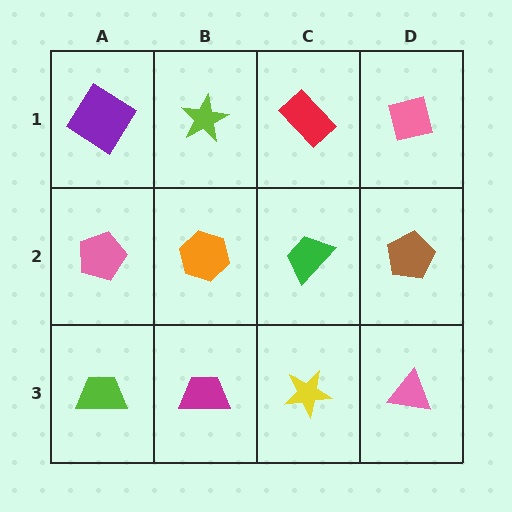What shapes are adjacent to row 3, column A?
A pink pentagon (row 2, column A), a magenta trapezoid (row 3, column B).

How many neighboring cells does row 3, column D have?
2.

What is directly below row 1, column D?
A brown pentagon.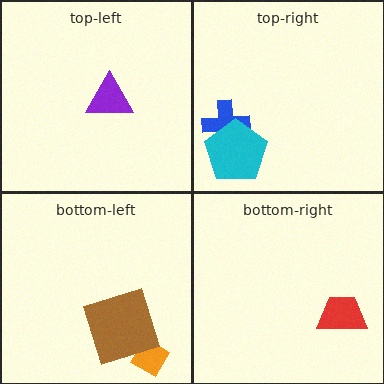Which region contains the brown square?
The bottom-left region.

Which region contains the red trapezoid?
The bottom-right region.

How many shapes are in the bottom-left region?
2.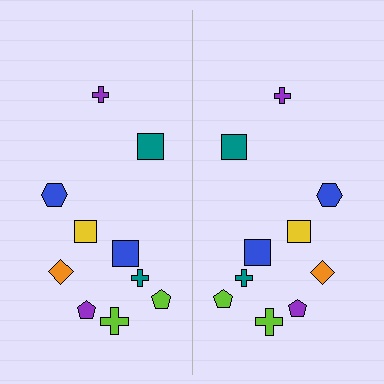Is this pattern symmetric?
Yes, this pattern has bilateral (reflection) symmetry.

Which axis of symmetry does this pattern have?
The pattern has a vertical axis of symmetry running through the center of the image.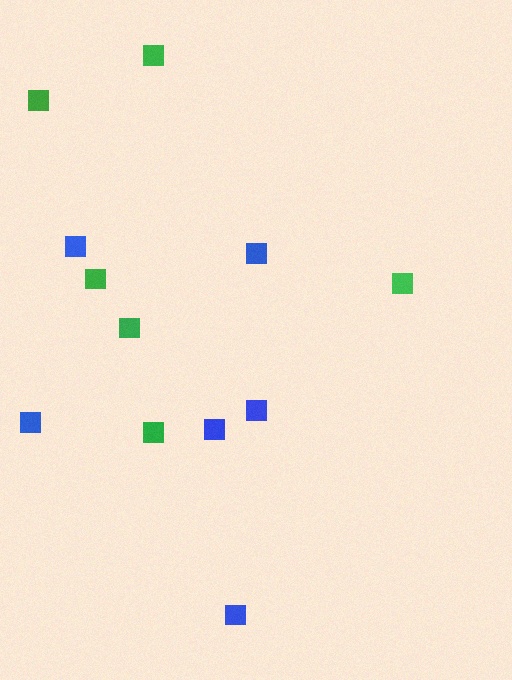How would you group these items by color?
There are 2 groups: one group of blue squares (6) and one group of green squares (6).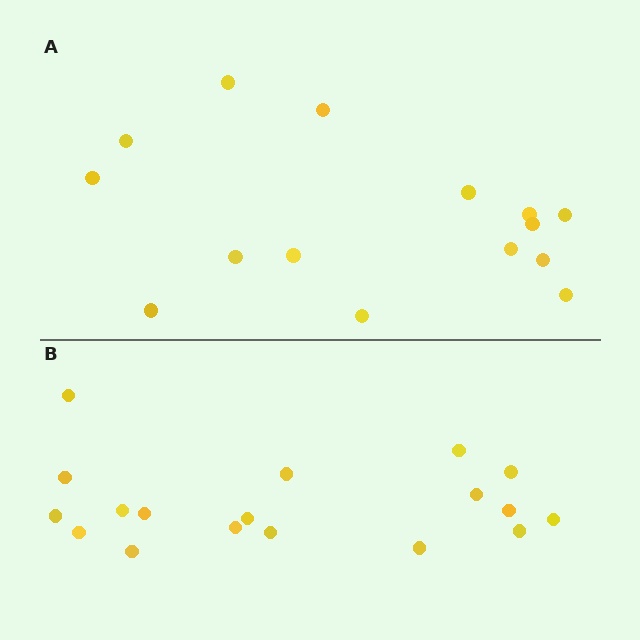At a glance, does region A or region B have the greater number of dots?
Region B (the bottom region) has more dots.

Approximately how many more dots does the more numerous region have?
Region B has just a few more — roughly 2 or 3 more dots than region A.